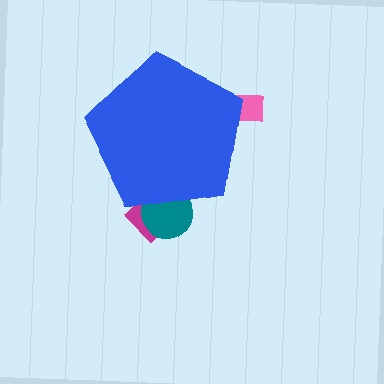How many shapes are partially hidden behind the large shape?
3 shapes are partially hidden.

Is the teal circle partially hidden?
Yes, the teal circle is partially hidden behind the blue pentagon.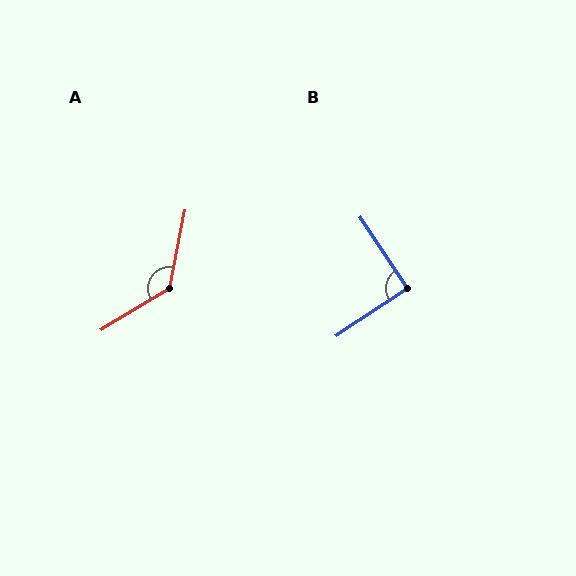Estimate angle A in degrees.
Approximately 132 degrees.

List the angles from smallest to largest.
B (90°), A (132°).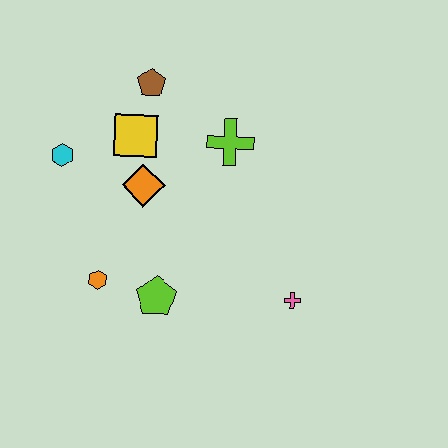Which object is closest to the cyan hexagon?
The yellow square is closest to the cyan hexagon.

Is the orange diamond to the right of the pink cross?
No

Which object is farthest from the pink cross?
The cyan hexagon is farthest from the pink cross.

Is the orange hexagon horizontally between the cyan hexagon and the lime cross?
Yes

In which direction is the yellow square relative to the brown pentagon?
The yellow square is below the brown pentagon.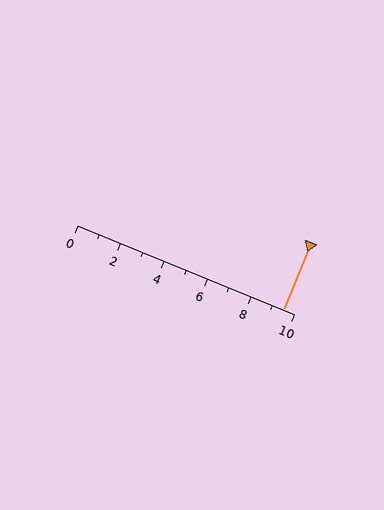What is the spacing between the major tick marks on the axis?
The major ticks are spaced 2 apart.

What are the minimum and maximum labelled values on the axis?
The axis runs from 0 to 10.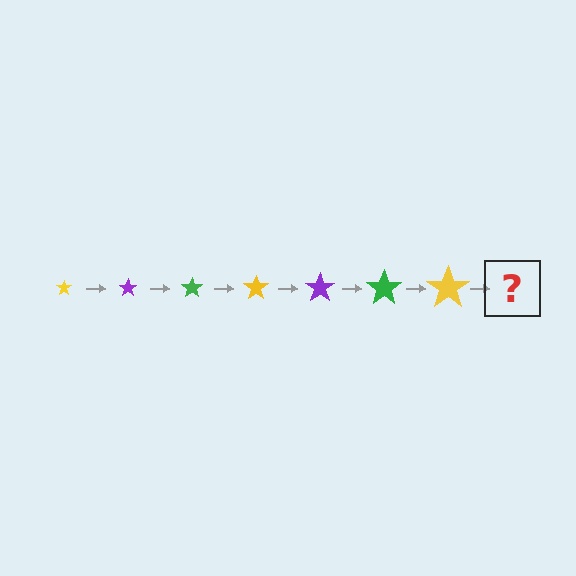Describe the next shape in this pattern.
It should be a purple star, larger than the previous one.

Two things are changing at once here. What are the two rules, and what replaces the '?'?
The two rules are that the star grows larger each step and the color cycles through yellow, purple, and green. The '?' should be a purple star, larger than the previous one.